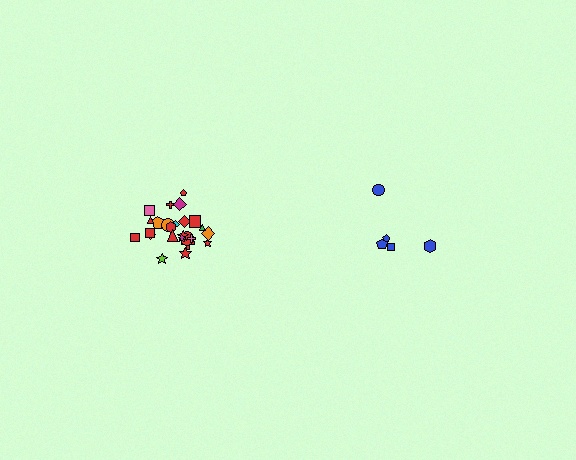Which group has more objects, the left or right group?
The left group.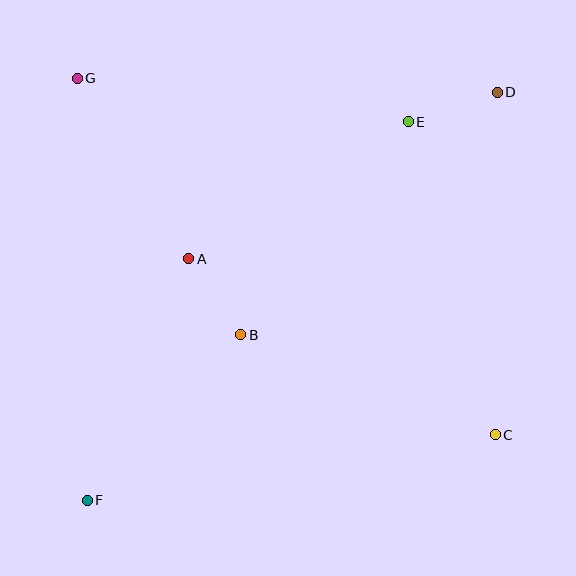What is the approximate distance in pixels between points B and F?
The distance between B and F is approximately 226 pixels.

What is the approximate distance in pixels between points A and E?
The distance between A and E is approximately 259 pixels.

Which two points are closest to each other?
Points A and B are closest to each other.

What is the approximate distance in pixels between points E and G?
The distance between E and G is approximately 333 pixels.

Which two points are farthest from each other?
Points D and F are farthest from each other.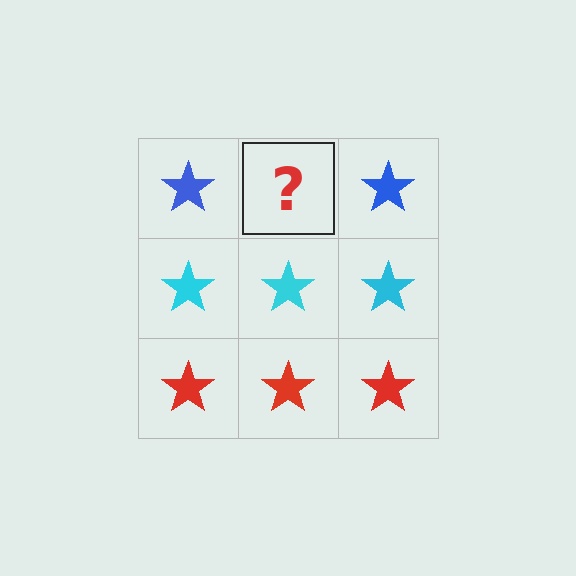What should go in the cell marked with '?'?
The missing cell should contain a blue star.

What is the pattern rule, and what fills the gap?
The rule is that each row has a consistent color. The gap should be filled with a blue star.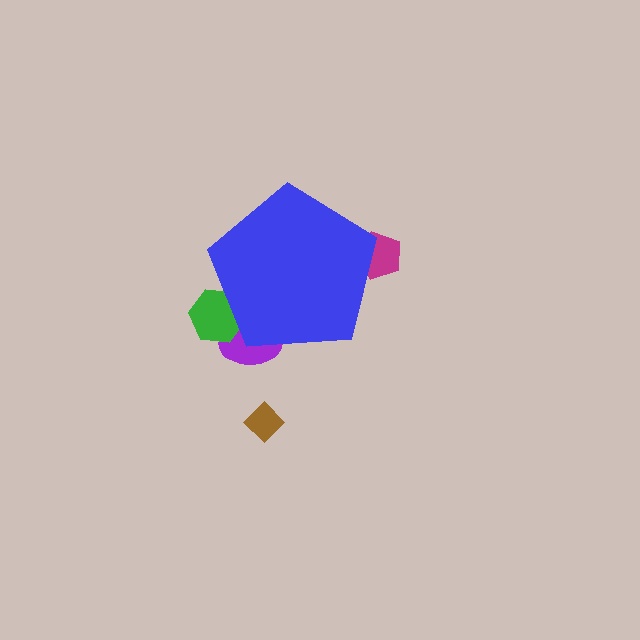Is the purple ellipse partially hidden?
Yes, the purple ellipse is partially hidden behind the blue pentagon.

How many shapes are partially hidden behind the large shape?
3 shapes are partially hidden.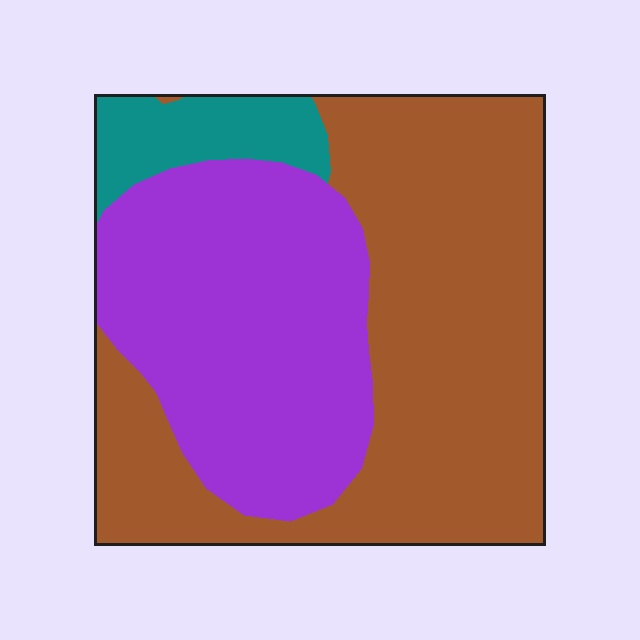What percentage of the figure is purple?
Purple covers roughly 40% of the figure.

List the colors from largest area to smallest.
From largest to smallest: brown, purple, teal.